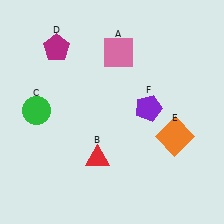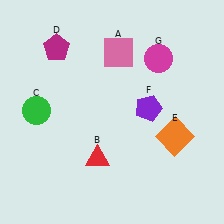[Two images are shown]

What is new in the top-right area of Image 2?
A magenta circle (G) was added in the top-right area of Image 2.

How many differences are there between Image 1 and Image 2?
There is 1 difference between the two images.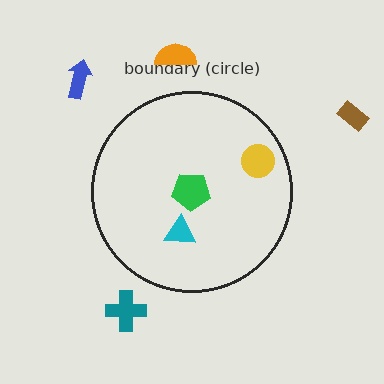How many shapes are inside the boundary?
3 inside, 4 outside.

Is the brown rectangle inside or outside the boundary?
Outside.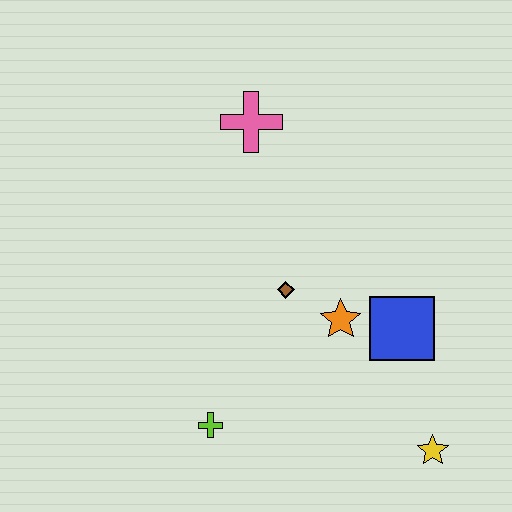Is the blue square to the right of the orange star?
Yes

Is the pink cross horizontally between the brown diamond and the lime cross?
Yes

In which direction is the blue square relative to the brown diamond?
The blue square is to the right of the brown diamond.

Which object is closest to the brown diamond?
The orange star is closest to the brown diamond.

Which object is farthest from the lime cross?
The pink cross is farthest from the lime cross.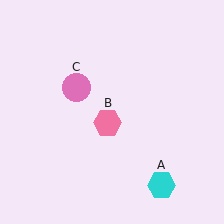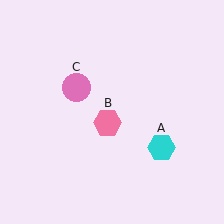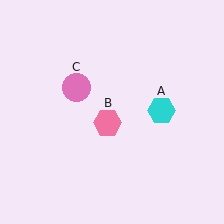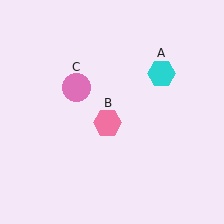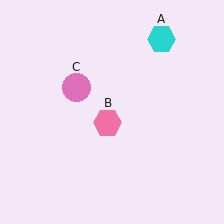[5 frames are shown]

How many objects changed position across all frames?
1 object changed position: cyan hexagon (object A).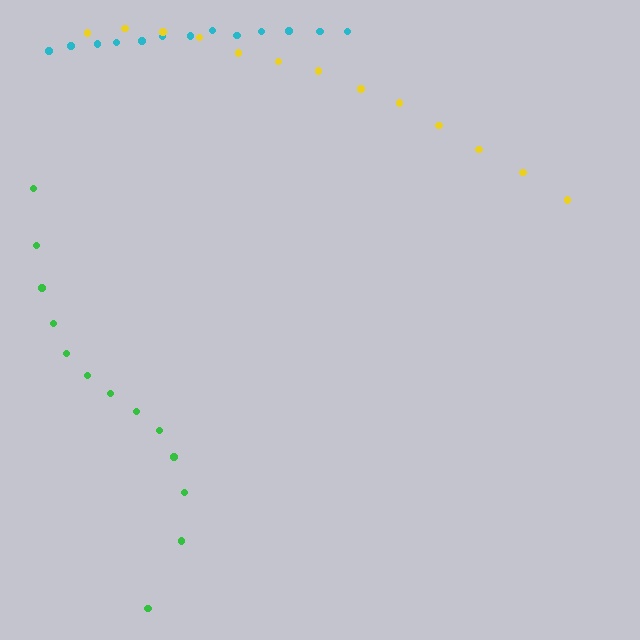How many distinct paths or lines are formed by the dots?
There are 3 distinct paths.